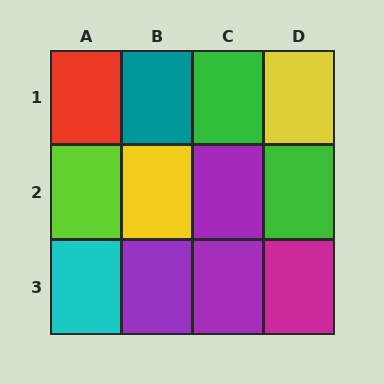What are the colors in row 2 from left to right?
Lime, yellow, purple, green.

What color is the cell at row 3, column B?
Purple.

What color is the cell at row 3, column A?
Cyan.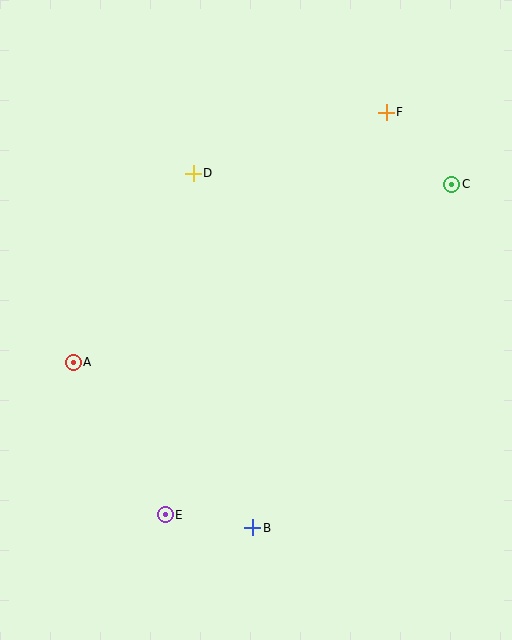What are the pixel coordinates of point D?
Point D is at (193, 173).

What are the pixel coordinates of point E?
Point E is at (165, 515).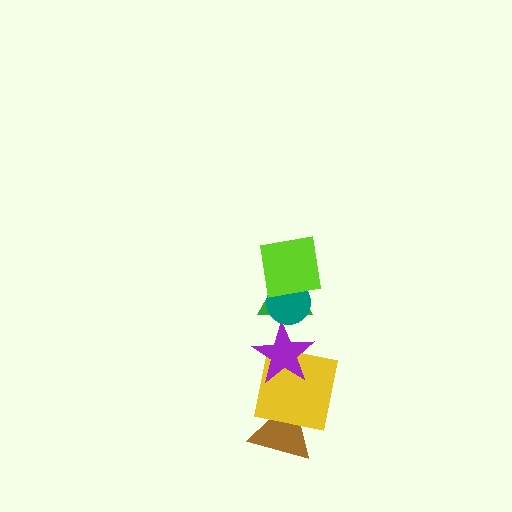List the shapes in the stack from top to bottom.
From top to bottom: the lime square, the teal circle, the green triangle, the purple star, the yellow square, the brown triangle.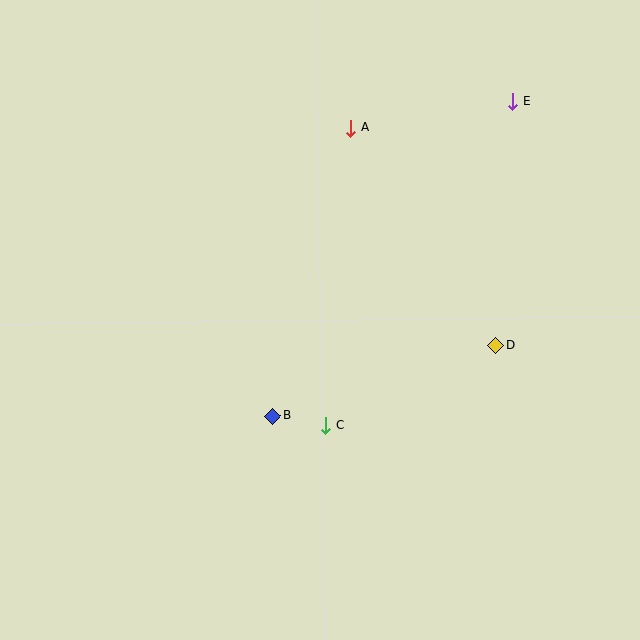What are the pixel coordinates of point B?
Point B is at (273, 416).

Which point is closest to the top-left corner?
Point A is closest to the top-left corner.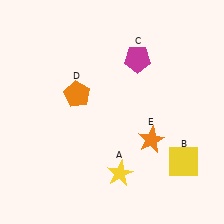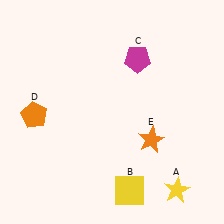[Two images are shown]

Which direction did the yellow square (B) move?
The yellow square (B) moved left.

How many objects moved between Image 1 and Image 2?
3 objects moved between the two images.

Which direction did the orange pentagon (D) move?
The orange pentagon (D) moved left.